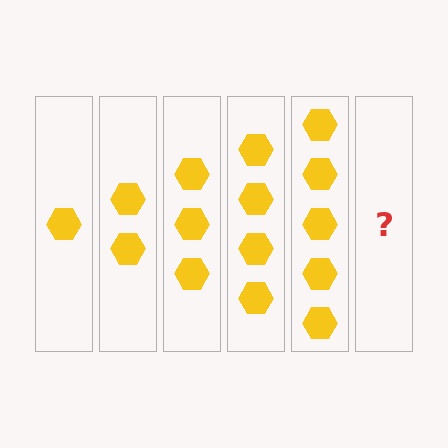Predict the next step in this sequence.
The next step is 6 hexagons.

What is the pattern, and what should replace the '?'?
The pattern is that each step adds one more hexagon. The '?' should be 6 hexagons.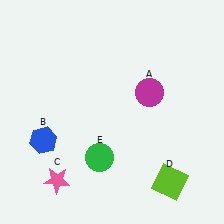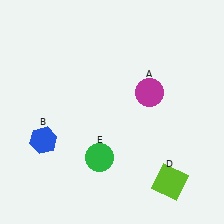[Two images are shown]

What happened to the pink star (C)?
The pink star (C) was removed in Image 2. It was in the bottom-left area of Image 1.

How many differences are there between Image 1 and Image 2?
There is 1 difference between the two images.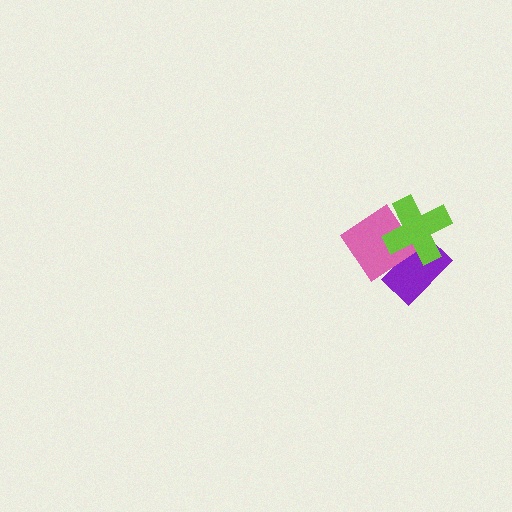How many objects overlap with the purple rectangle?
2 objects overlap with the purple rectangle.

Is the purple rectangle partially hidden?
Yes, it is partially covered by another shape.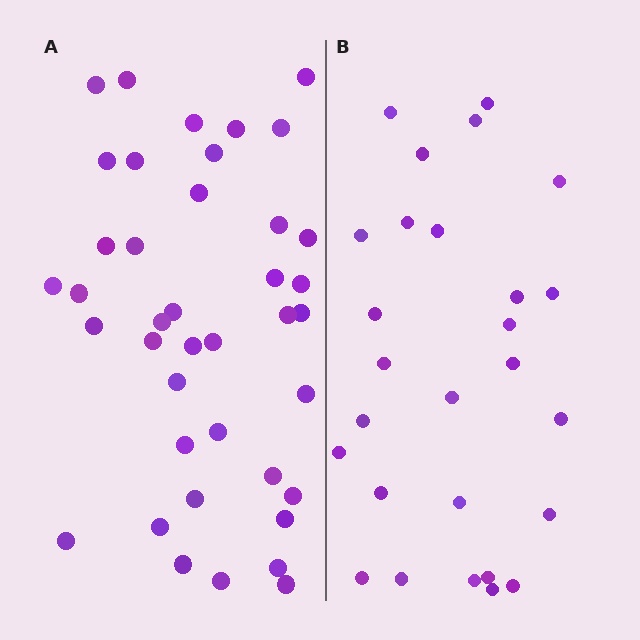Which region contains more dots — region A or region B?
Region A (the left region) has more dots.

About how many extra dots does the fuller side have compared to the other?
Region A has approximately 15 more dots than region B.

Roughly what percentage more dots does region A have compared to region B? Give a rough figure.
About 50% more.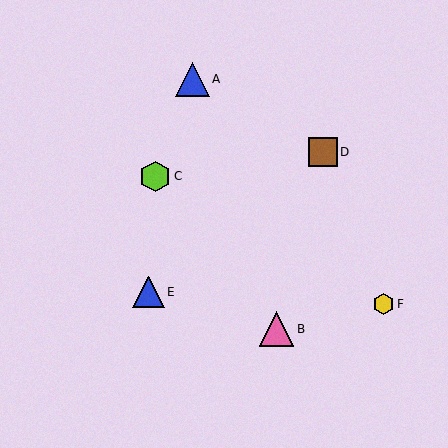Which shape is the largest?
The pink triangle (labeled B) is the largest.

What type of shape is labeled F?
Shape F is a yellow hexagon.